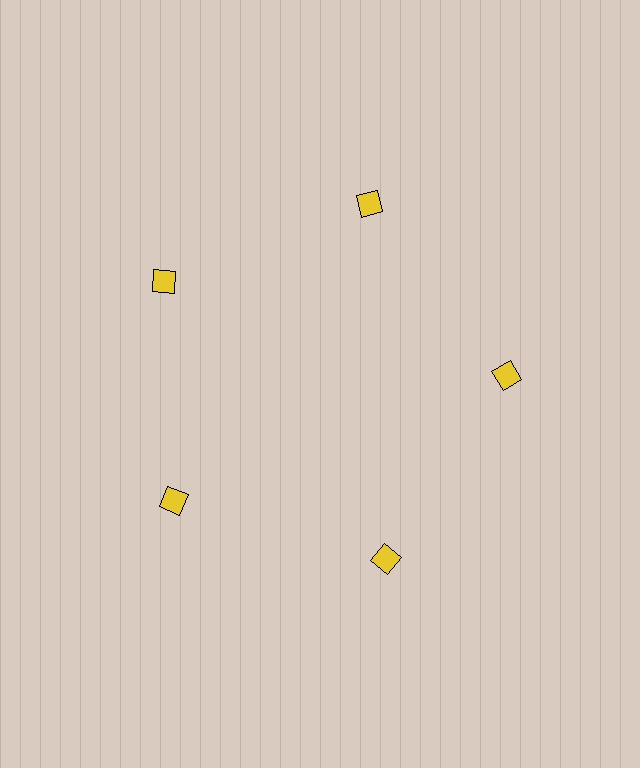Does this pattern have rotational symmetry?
Yes, this pattern has 5-fold rotational symmetry. It looks the same after rotating 72 degrees around the center.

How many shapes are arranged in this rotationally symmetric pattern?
There are 5 shapes, arranged in 5 groups of 1.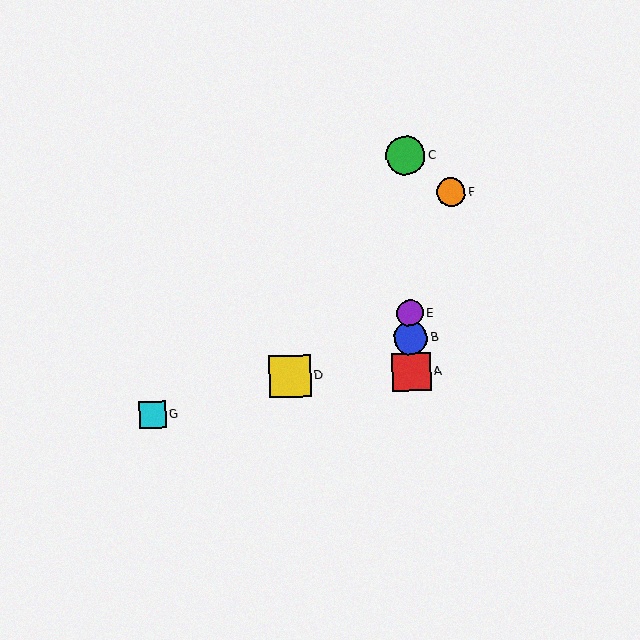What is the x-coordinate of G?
Object G is at x≈153.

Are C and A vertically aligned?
Yes, both are at x≈405.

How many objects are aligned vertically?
4 objects (A, B, C, E) are aligned vertically.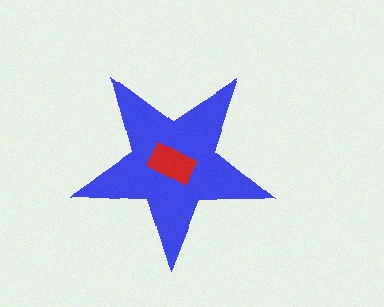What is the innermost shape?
The red rectangle.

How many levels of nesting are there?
2.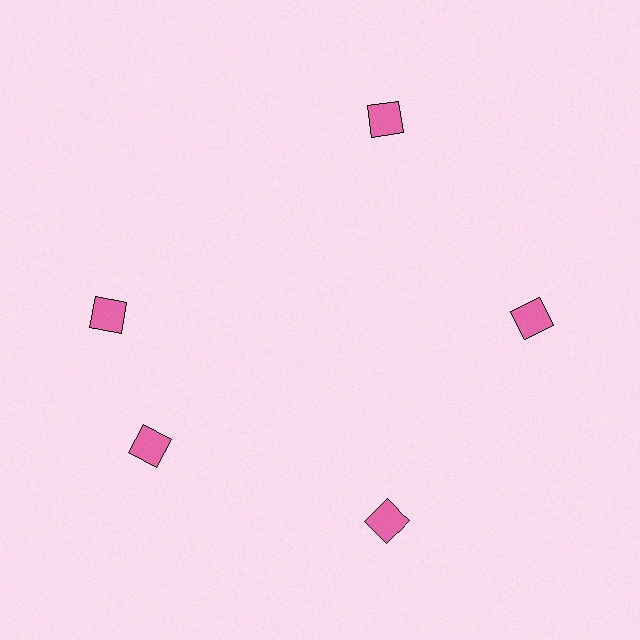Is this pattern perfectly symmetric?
No. The 5 pink diamonds are arranged in a ring, but one element near the 10 o'clock position is rotated out of alignment along the ring, breaking the 5-fold rotational symmetry.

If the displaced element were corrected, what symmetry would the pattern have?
It would have 5-fold rotational symmetry — the pattern would map onto itself every 72 degrees.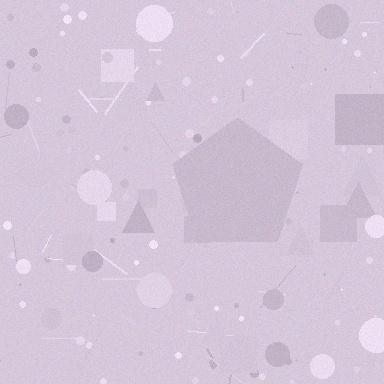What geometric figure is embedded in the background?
A pentagon is embedded in the background.